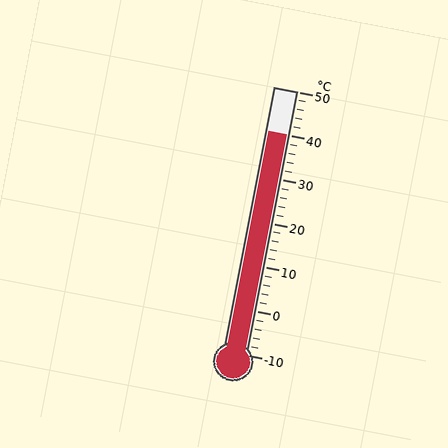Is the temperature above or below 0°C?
The temperature is above 0°C.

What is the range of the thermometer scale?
The thermometer scale ranges from -10°C to 50°C.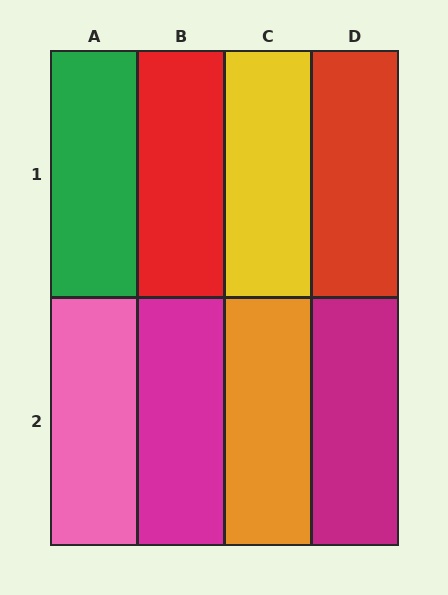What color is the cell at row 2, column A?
Pink.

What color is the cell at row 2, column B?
Magenta.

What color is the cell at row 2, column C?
Orange.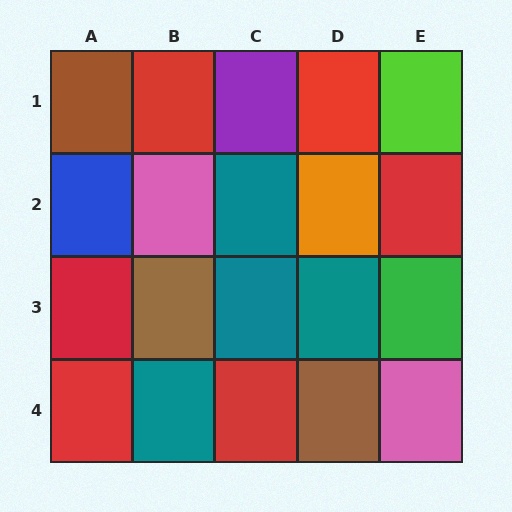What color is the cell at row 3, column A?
Red.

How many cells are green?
1 cell is green.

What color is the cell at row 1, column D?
Red.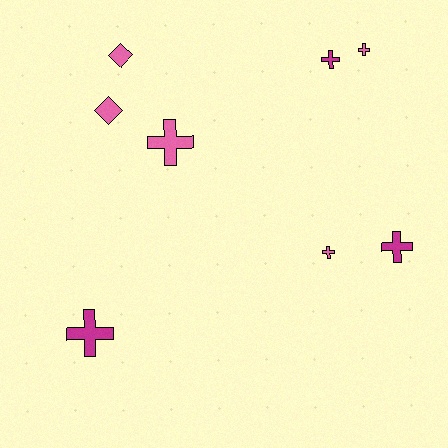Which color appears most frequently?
Pink, with 5 objects.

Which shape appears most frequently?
Cross, with 6 objects.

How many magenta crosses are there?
There are 3 magenta crosses.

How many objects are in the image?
There are 8 objects.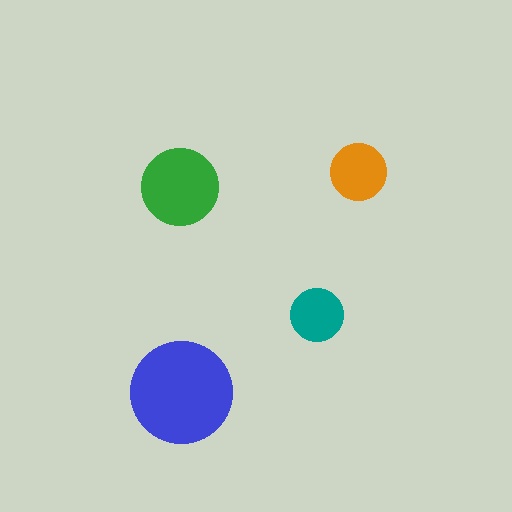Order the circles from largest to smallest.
the blue one, the green one, the orange one, the teal one.